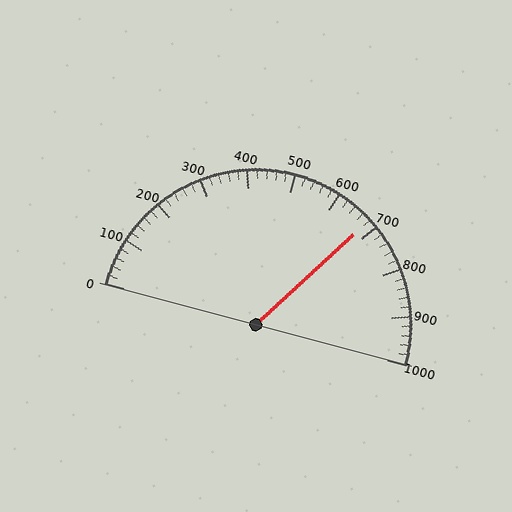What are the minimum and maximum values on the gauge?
The gauge ranges from 0 to 1000.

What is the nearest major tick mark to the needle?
The nearest major tick mark is 700.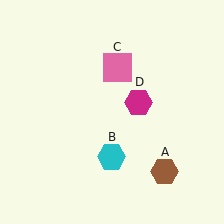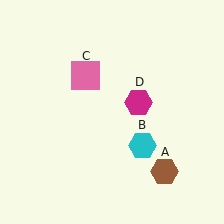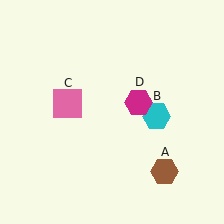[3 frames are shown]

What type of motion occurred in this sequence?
The cyan hexagon (object B), pink square (object C) rotated counterclockwise around the center of the scene.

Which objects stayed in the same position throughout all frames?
Brown hexagon (object A) and magenta hexagon (object D) remained stationary.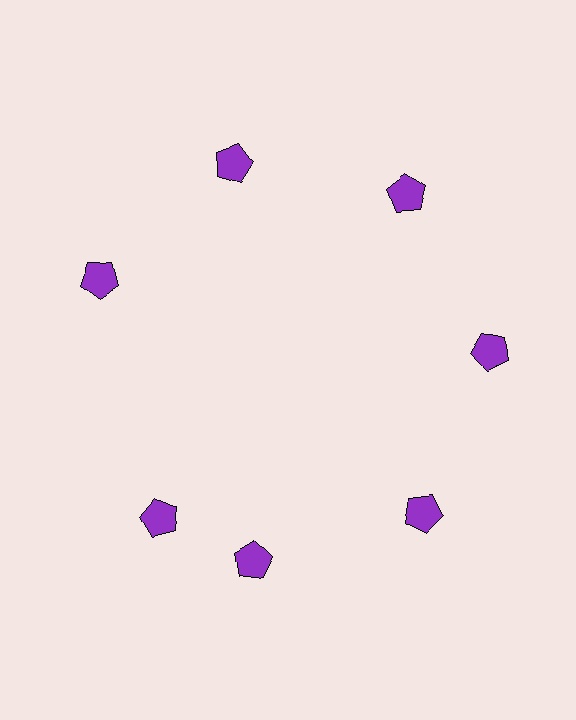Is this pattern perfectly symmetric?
No. The 7 purple pentagons are arranged in a ring, but one element near the 8 o'clock position is rotated out of alignment along the ring, breaking the 7-fold rotational symmetry.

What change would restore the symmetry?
The symmetry would be restored by rotating it back into even spacing with its neighbors so that all 7 pentagons sit at equal angles and equal distance from the center.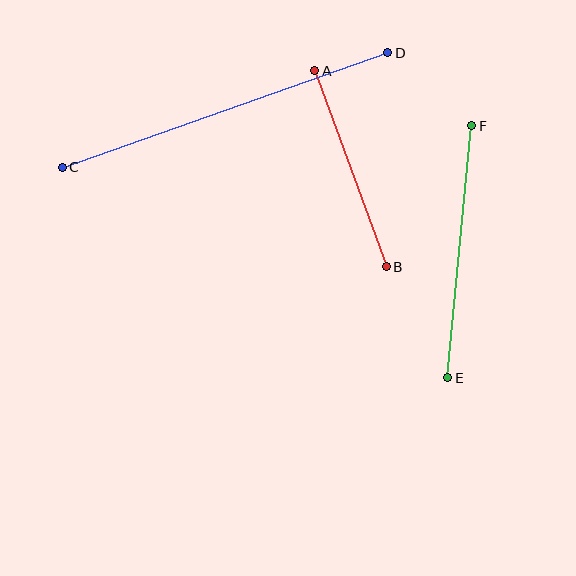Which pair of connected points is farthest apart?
Points C and D are farthest apart.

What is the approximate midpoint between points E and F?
The midpoint is at approximately (460, 252) pixels.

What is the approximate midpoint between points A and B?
The midpoint is at approximately (351, 169) pixels.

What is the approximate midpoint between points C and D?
The midpoint is at approximately (225, 110) pixels.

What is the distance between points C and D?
The distance is approximately 345 pixels.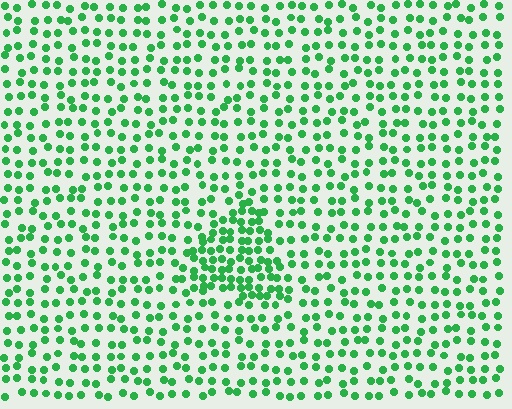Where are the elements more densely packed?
The elements are more densely packed inside the triangle boundary.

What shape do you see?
I see a triangle.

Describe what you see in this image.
The image contains small green elements arranged at two different densities. A triangle-shaped region is visible where the elements are more densely packed than the surrounding area.